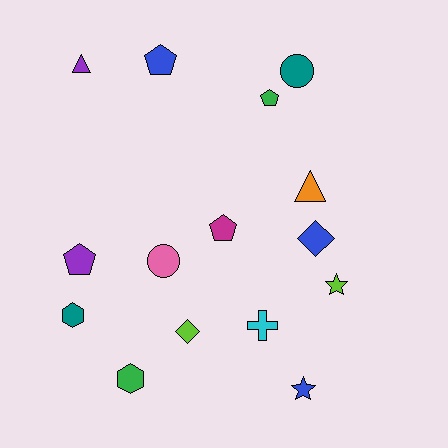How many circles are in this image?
There are 2 circles.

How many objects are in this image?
There are 15 objects.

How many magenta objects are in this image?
There is 1 magenta object.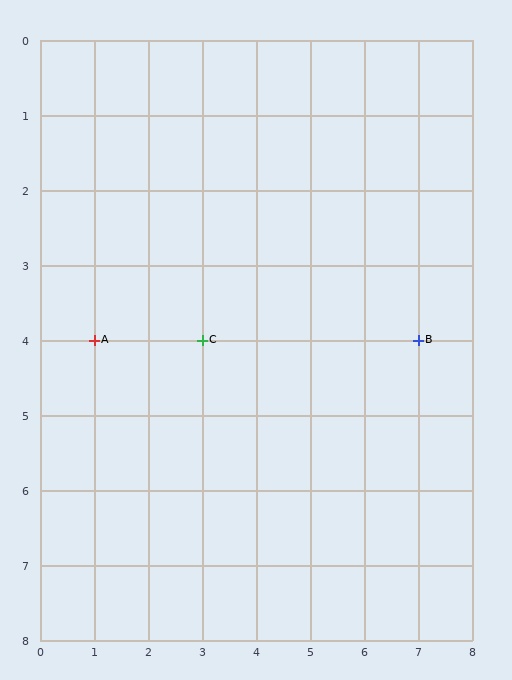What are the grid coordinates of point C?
Point C is at grid coordinates (3, 4).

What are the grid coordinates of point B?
Point B is at grid coordinates (7, 4).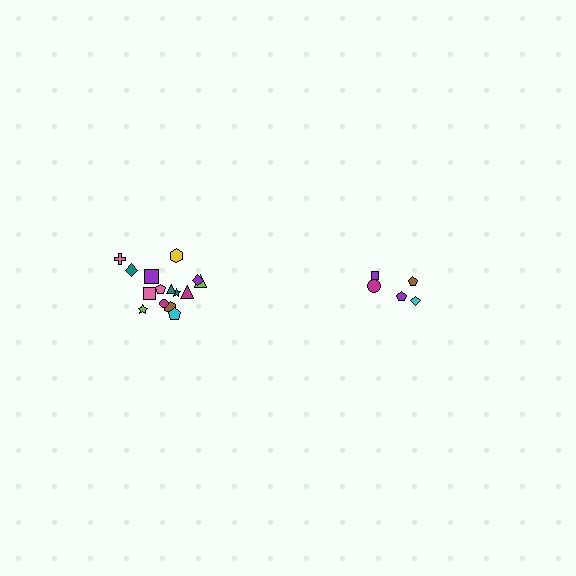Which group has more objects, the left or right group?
The left group.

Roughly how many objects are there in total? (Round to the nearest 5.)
Roughly 20 objects in total.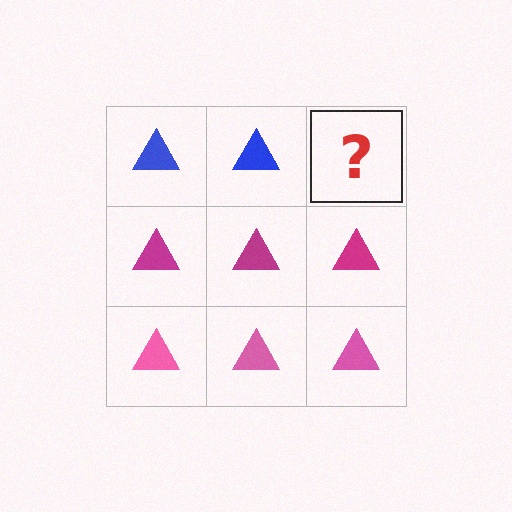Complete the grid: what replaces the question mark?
The question mark should be replaced with a blue triangle.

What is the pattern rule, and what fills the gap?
The rule is that each row has a consistent color. The gap should be filled with a blue triangle.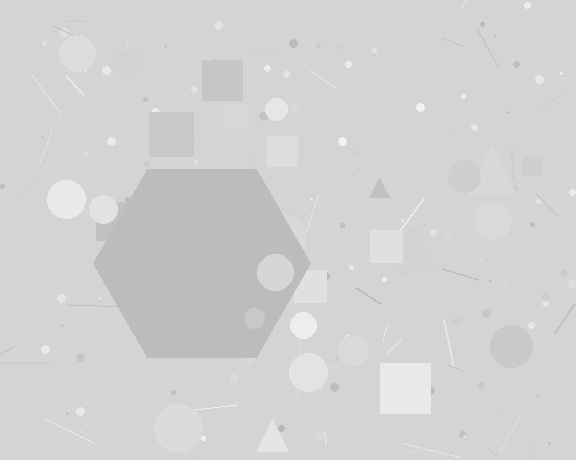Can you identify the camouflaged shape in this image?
The camouflaged shape is a hexagon.